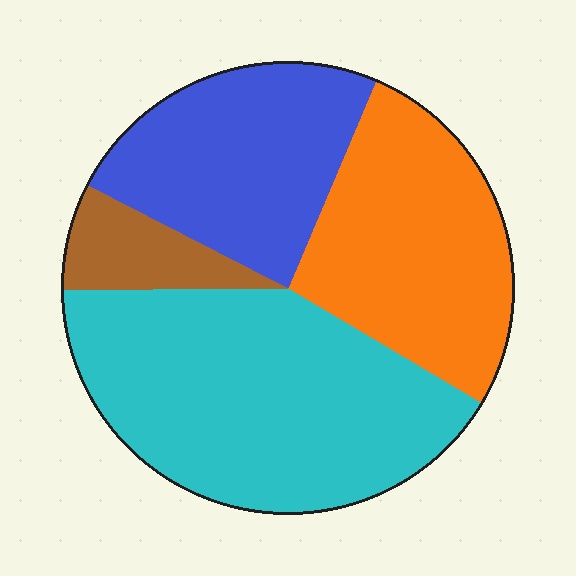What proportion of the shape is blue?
Blue covers around 25% of the shape.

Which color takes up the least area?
Brown, at roughly 10%.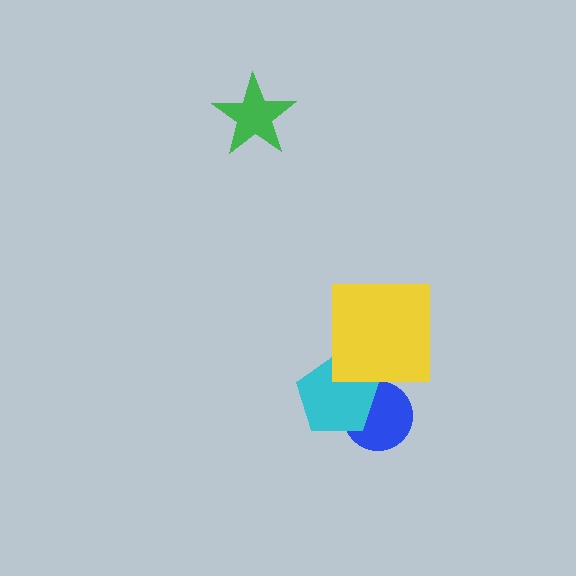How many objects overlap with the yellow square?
1 object overlaps with the yellow square.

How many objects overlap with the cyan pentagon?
2 objects overlap with the cyan pentagon.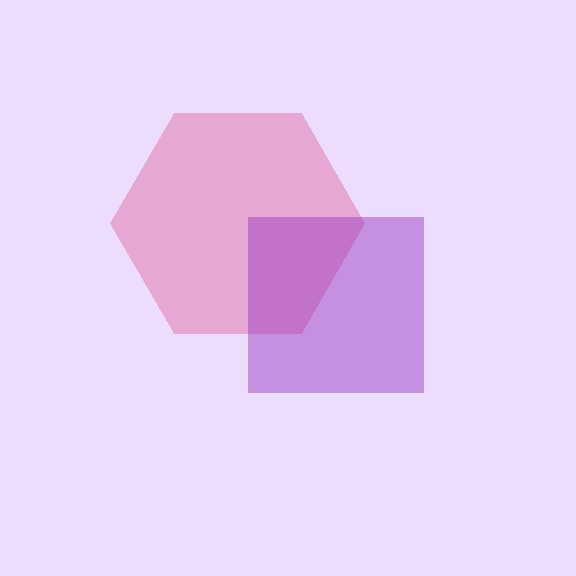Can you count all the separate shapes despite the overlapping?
Yes, there are 2 separate shapes.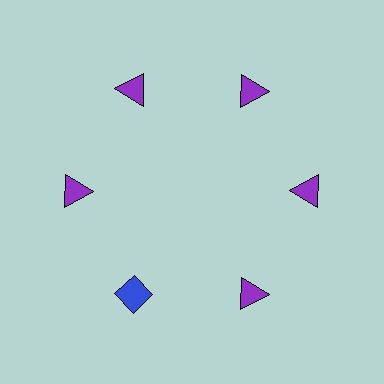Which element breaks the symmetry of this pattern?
The blue diamond at roughly the 7 o'clock position breaks the symmetry. All other shapes are purple triangles.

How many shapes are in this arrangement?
There are 6 shapes arranged in a ring pattern.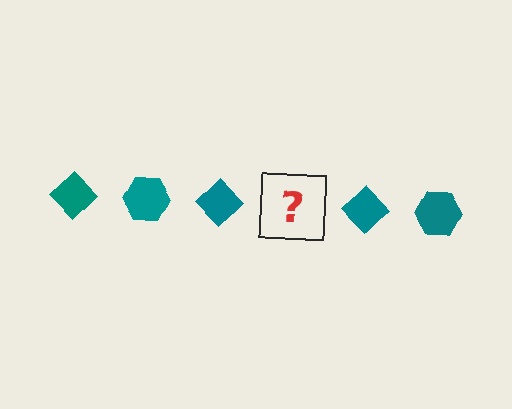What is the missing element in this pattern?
The missing element is a teal hexagon.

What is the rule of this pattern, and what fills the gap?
The rule is that the pattern cycles through diamond, hexagon shapes in teal. The gap should be filled with a teal hexagon.